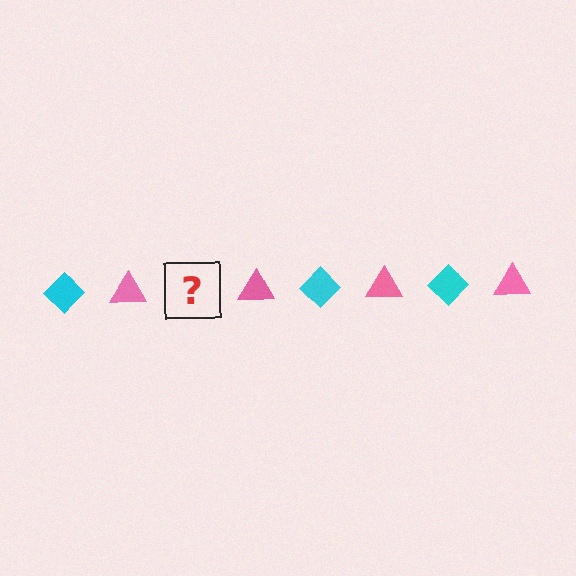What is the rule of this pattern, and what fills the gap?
The rule is that the pattern alternates between cyan diamond and pink triangle. The gap should be filled with a cyan diamond.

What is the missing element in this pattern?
The missing element is a cyan diamond.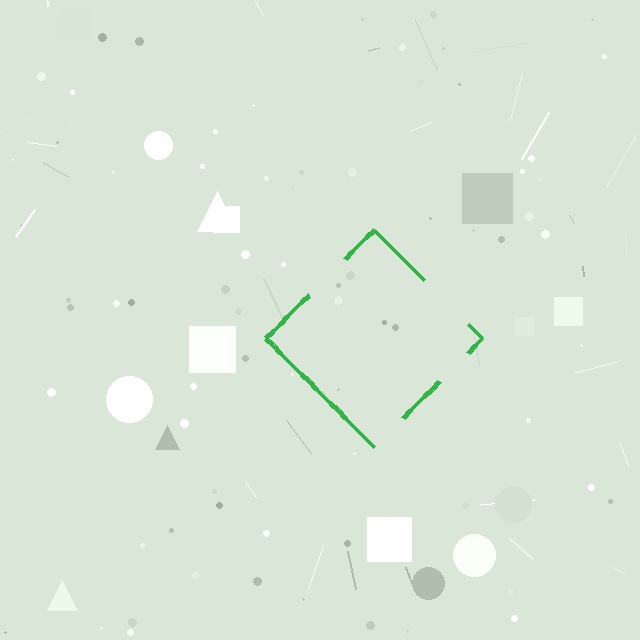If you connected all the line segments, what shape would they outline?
They would outline a diamond.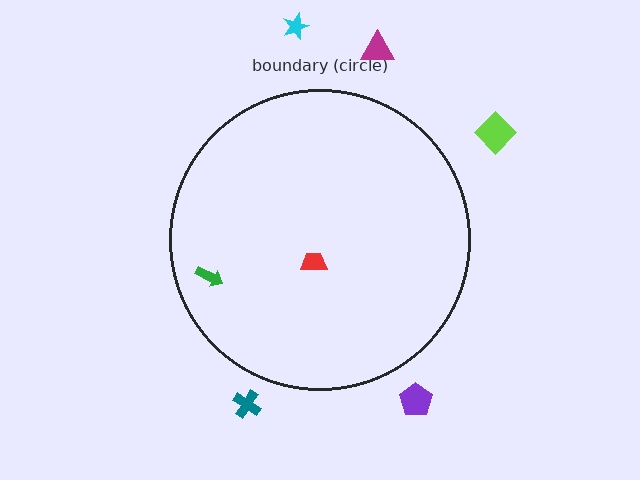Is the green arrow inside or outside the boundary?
Inside.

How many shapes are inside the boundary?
2 inside, 5 outside.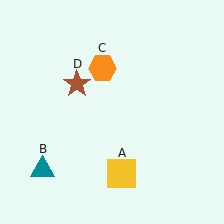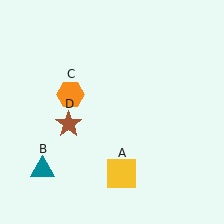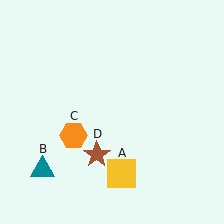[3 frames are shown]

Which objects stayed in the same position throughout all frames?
Yellow square (object A) and teal triangle (object B) remained stationary.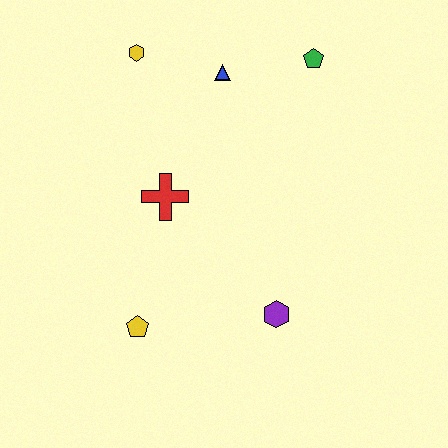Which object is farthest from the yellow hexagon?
The purple hexagon is farthest from the yellow hexagon.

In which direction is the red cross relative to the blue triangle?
The red cross is below the blue triangle.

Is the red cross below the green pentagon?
Yes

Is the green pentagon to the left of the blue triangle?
No